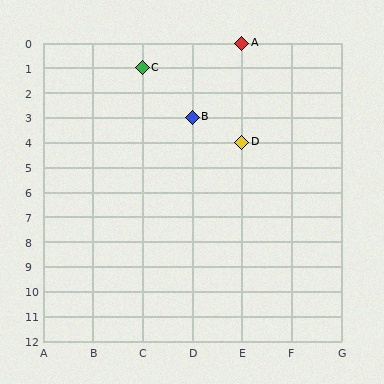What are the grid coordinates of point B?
Point B is at grid coordinates (D, 3).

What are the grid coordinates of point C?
Point C is at grid coordinates (C, 1).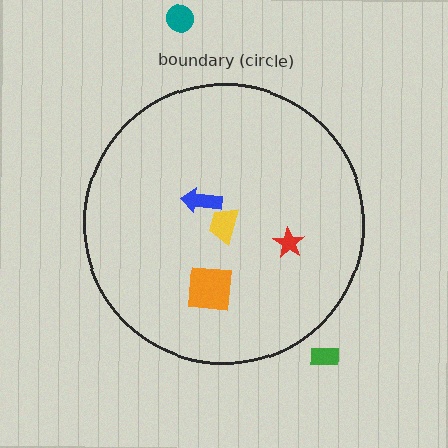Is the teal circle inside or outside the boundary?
Outside.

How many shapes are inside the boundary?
4 inside, 2 outside.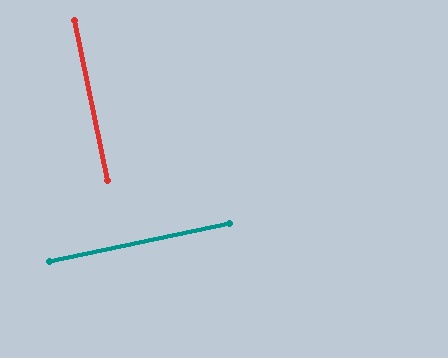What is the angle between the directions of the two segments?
Approximately 90 degrees.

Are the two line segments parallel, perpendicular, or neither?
Perpendicular — they meet at approximately 90°.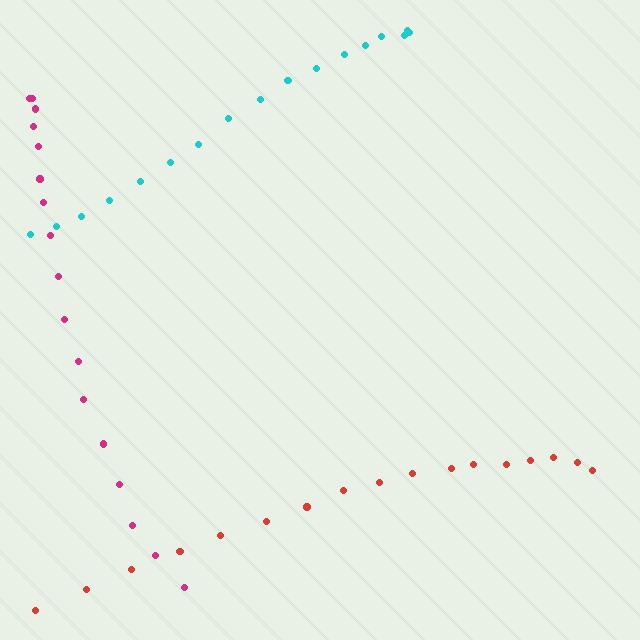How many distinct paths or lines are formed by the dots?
There are 3 distinct paths.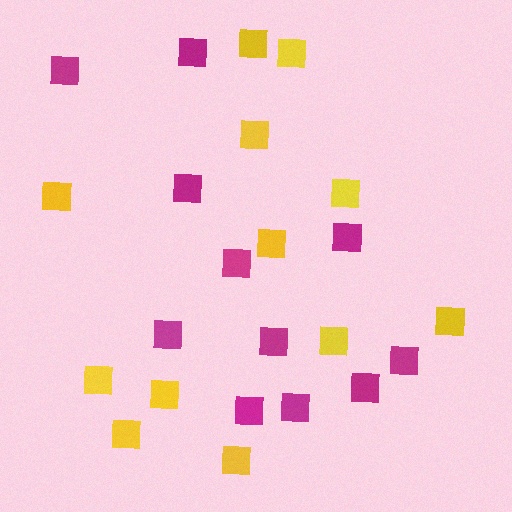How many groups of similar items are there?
There are 2 groups: one group of yellow squares (12) and one group of magenta squares (11).